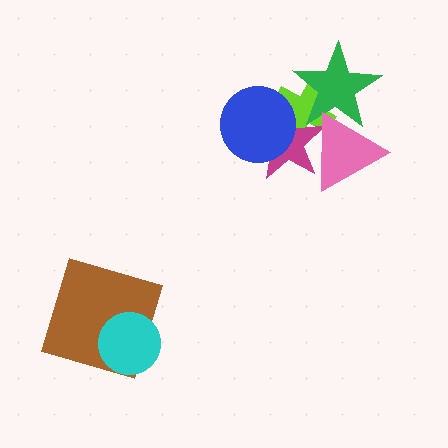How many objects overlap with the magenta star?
4 objects overlap with the magenta star.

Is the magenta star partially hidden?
Yes, it is partially covered by another shape.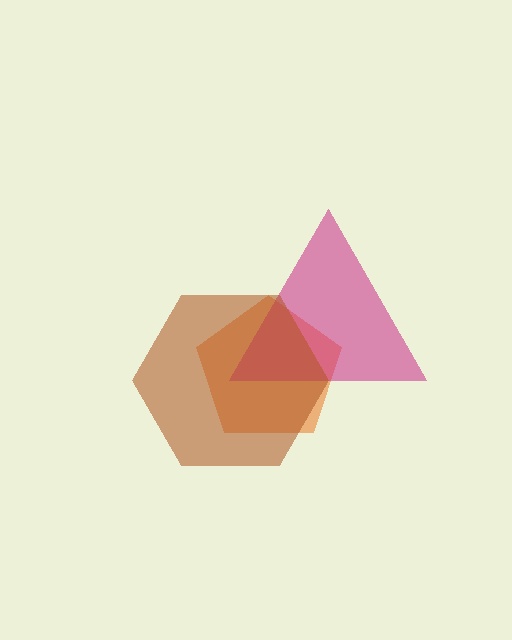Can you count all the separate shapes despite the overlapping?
Yes, there are 3 separate shapes.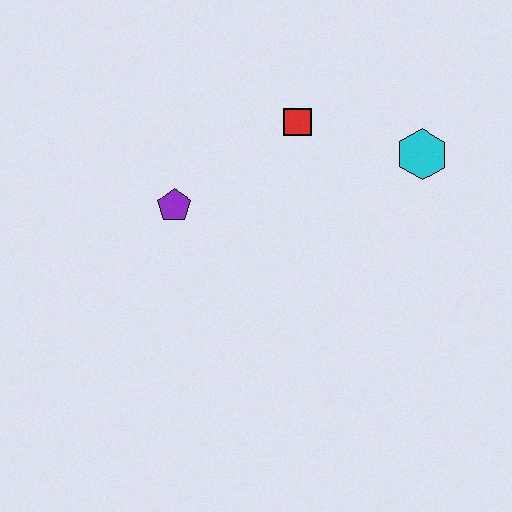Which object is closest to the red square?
The cyan hexagon is closest to the red square.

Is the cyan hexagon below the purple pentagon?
No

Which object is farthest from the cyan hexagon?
The purple pentagon is farthest from the cyan hexagon.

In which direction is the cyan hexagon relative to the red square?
The cyan hexagon is to the right of the red square.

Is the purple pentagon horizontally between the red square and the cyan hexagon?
No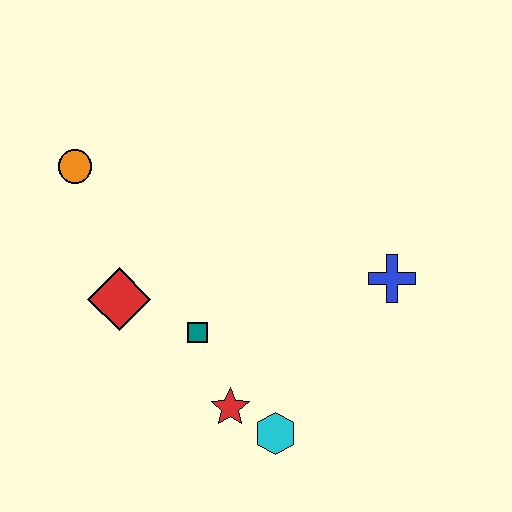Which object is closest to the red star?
The cyan hexagon is closest to the red star.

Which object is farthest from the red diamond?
The blue cross is farthest from the red diamond.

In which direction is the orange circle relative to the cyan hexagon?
The orange circle is above the cyan hexagon.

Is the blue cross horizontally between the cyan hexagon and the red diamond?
No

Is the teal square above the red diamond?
No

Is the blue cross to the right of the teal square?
Yes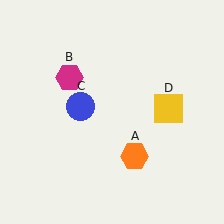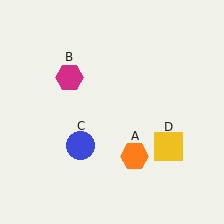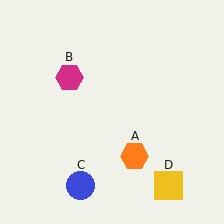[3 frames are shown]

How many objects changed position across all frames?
2 objects changed position: blue circle (object C), yellow square (object D).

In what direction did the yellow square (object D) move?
The yellow square (object D) moved down.